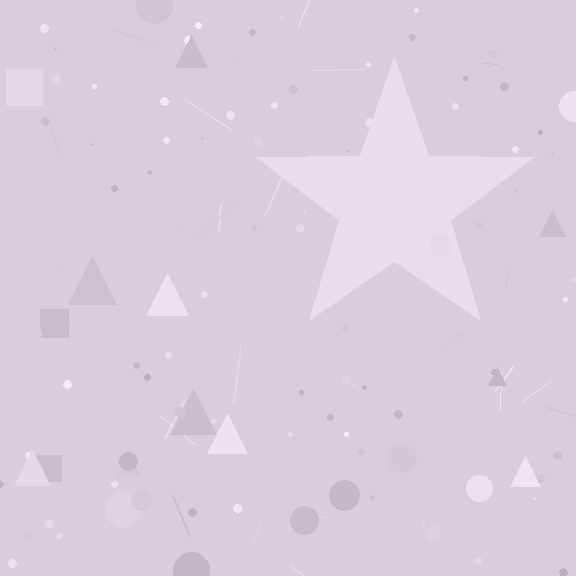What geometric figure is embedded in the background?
A star is embedded in the background.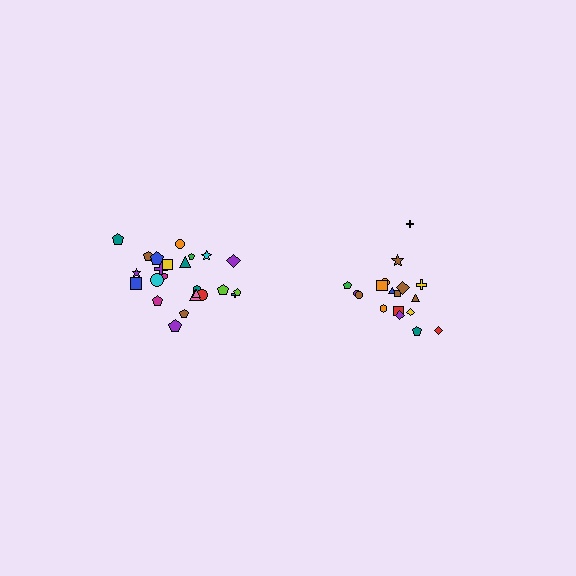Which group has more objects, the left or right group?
The left group.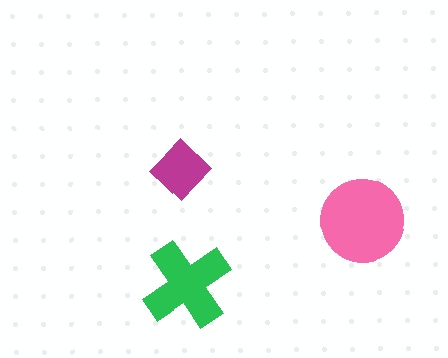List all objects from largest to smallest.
The pink circle, the green cross, the magenta diamond.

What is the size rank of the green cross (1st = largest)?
2nd.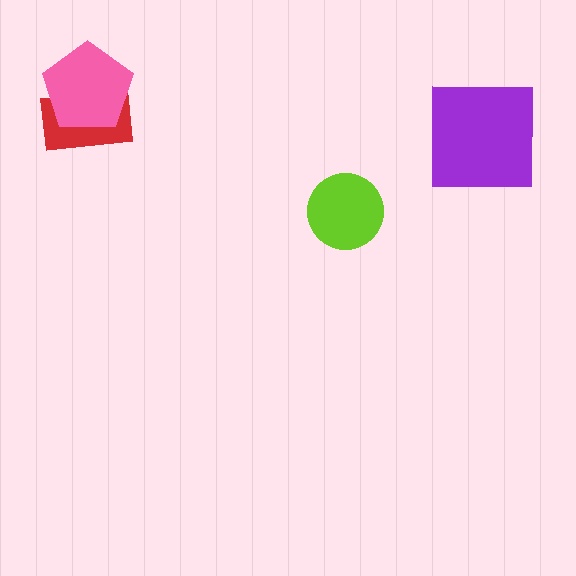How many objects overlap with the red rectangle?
1 object overlaps with the red rectangle.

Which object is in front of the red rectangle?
The pink pentagon is in front of the red rectangle.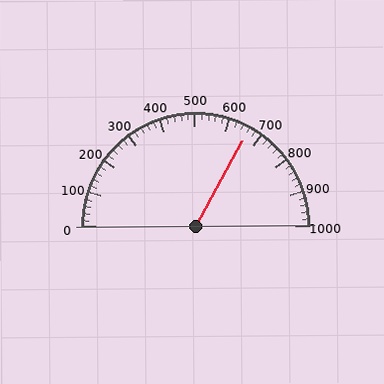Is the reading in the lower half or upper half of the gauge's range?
The reading is in the upper half of the range (0 to 1000).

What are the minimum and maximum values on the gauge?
The gauge ranges from 0 to 1000.